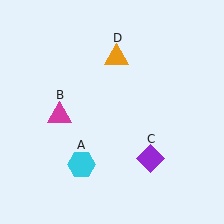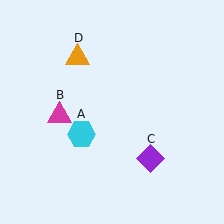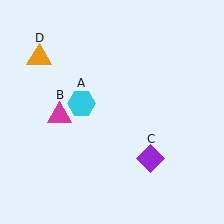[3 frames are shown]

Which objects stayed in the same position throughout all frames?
Magenta triangle (object B) and purple diamond (object C) remained stationary.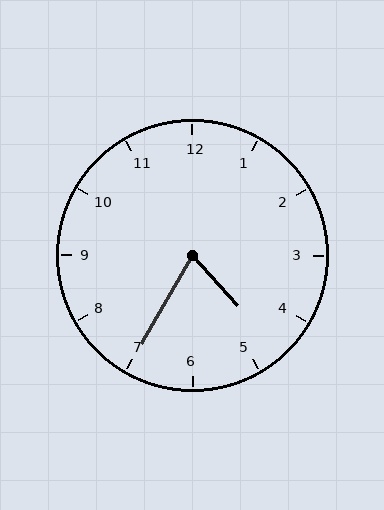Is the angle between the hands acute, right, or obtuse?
It is acute.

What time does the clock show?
4:35.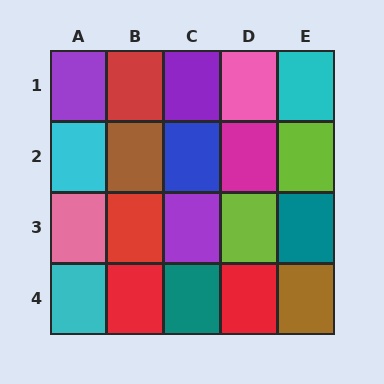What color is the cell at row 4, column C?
Teal.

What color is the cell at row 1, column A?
Purple.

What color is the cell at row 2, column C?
Blue.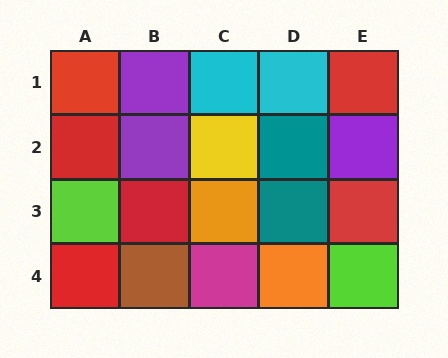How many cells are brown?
1 cell is brown.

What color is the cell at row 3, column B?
Red.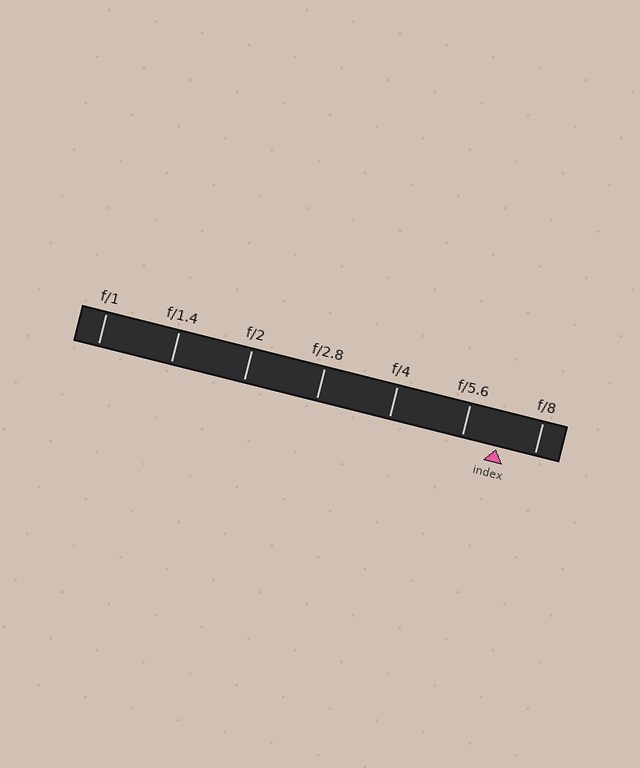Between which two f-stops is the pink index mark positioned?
The index mark is between f/5.6 and f/8.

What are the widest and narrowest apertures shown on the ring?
The widest aperture shown is f/1 and the narrowest is f/8.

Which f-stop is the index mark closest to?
The index mark is closest to f/5.6.